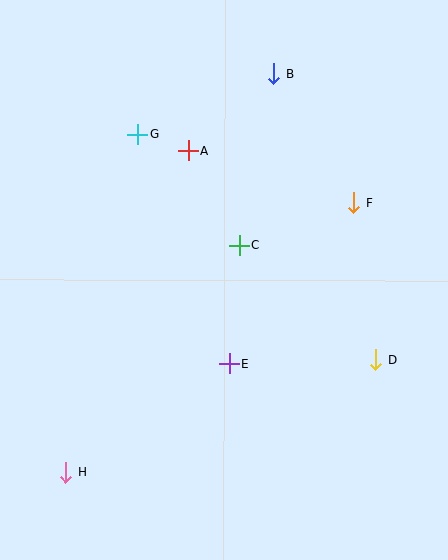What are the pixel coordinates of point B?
Point B is at (273, 74).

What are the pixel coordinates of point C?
Point C is at (239, 245).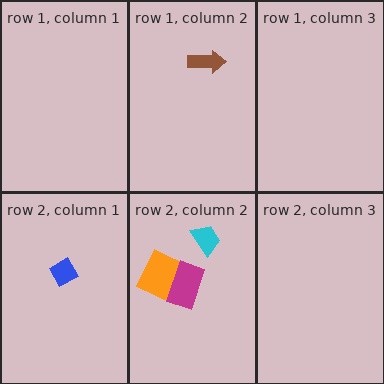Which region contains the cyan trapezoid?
The row 2, column 2 region.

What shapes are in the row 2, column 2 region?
The orange square, the magenta rectangle, the cyan trapezoid.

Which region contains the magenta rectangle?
The row 2, column 2 region.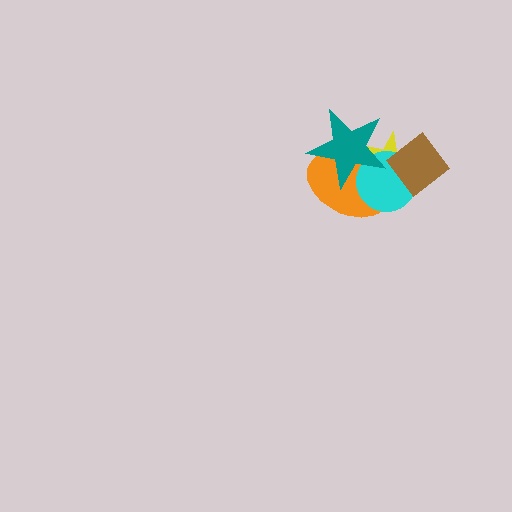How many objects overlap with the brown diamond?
2 objects overlap with the brown diamond.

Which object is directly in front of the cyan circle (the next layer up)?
The brown diamond is directly in front of the cyan circle.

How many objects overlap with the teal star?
3 objects overlap with the teal star.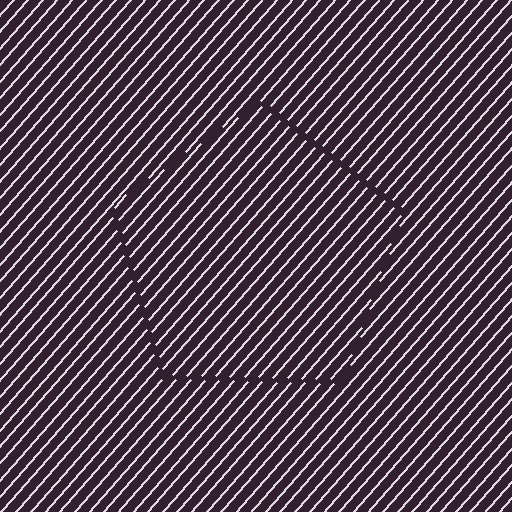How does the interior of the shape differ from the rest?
The interior of the shape contains the same grating, shifted by half a period — the contour is defined by the phase discontinuity where line-ends from the inner and outer gratings abut.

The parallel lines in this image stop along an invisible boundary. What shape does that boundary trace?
An illusory pentagon. The interior of the shape contains the same grating, shifted by half a period — the contour is defined by the phase discontinuity where line-ends from the inner and outer gratings abut.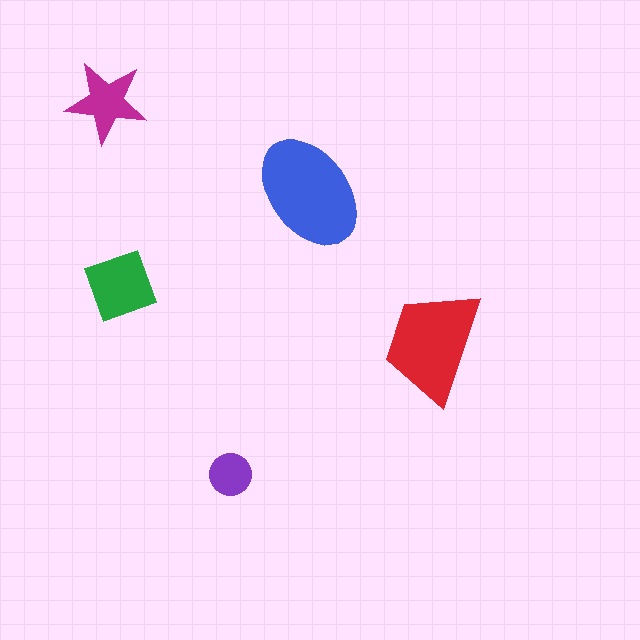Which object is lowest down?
The purple circle is bottommost.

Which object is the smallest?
The purple circle.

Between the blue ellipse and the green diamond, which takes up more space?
The blue ellipse.